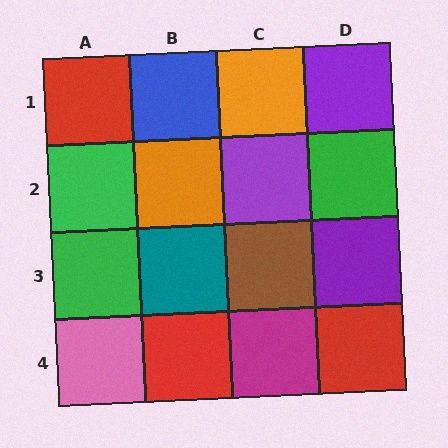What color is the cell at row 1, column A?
Red.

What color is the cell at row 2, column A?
Green.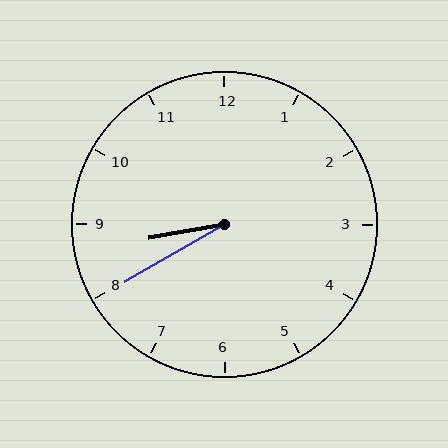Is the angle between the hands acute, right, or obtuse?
It is acute.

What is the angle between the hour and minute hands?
Approximately 20 degrees.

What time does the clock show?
8:40.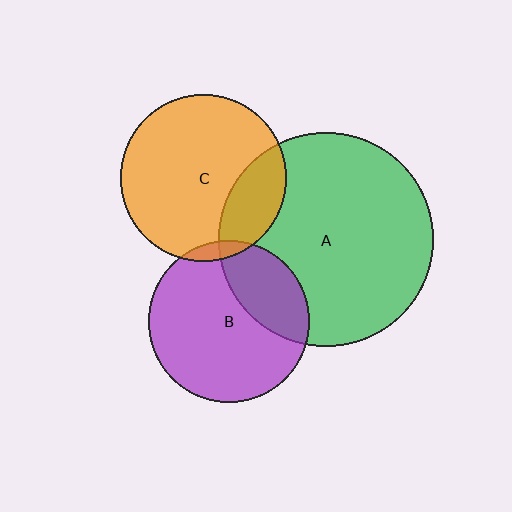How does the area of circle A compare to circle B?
Approximately 1.8 times.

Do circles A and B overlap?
Yes.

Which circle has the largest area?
Circle A (green).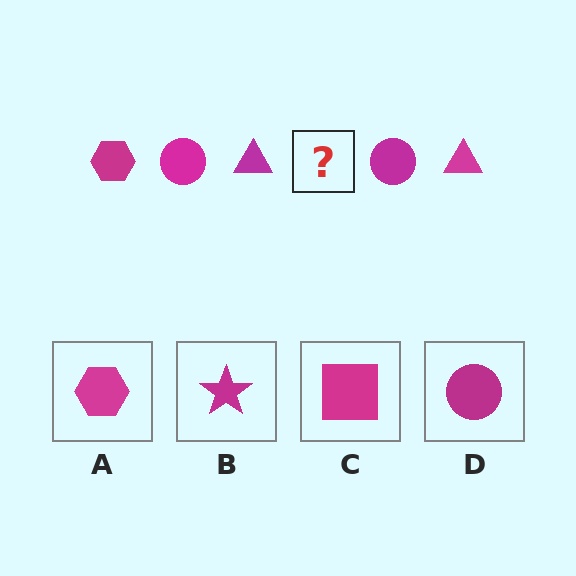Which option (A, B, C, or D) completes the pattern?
A.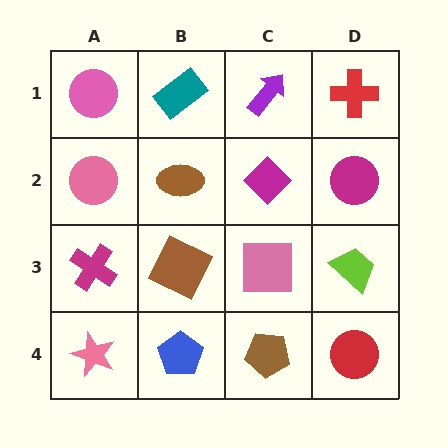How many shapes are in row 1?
4 shapes.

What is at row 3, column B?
A brown square.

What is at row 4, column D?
A red circle.